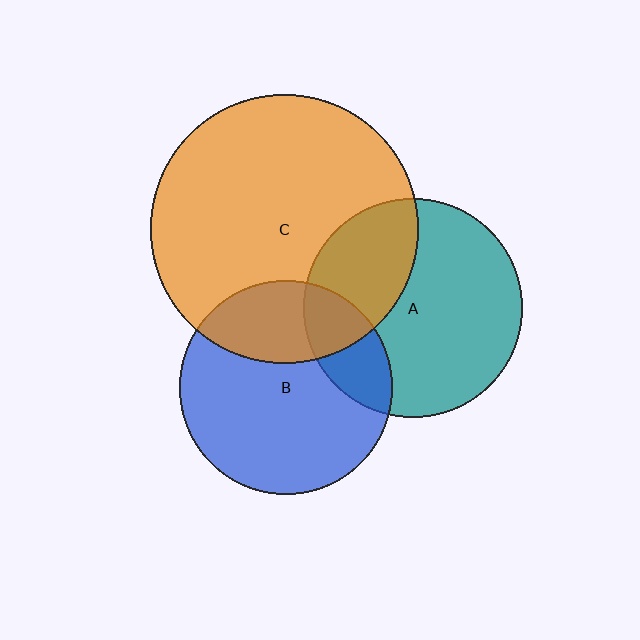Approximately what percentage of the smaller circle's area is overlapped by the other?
Approximately 30%.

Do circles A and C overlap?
Yes.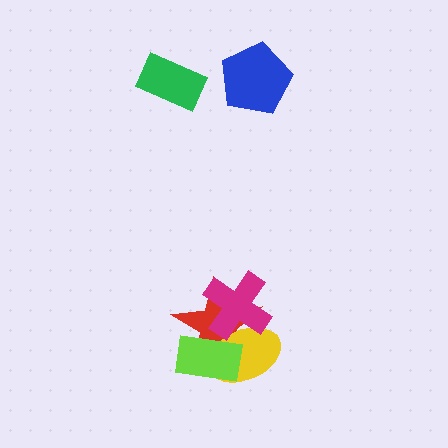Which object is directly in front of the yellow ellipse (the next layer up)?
The magenta cross is directly in front of the yellow ellipse.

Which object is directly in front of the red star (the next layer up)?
The yellow ellipse is directly in front of the red star.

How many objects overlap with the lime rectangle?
2 objects overlap with the lime rectangle.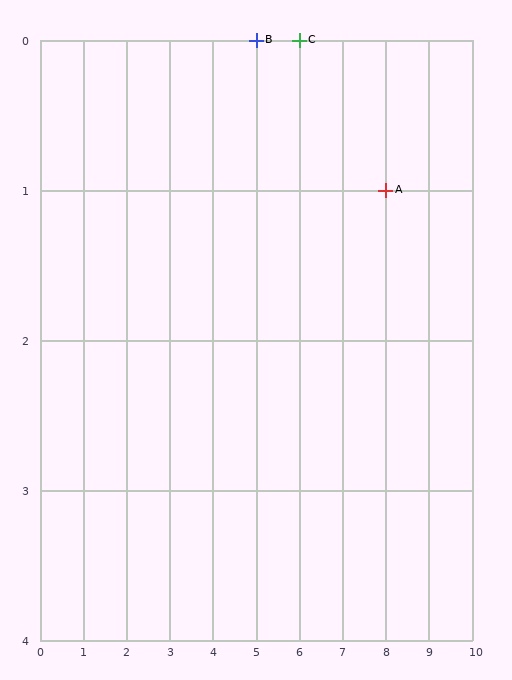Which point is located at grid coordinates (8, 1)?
Point A is at (8, 1).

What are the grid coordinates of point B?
Point B is at grid coordinates (5, 0).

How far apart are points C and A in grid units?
Points C and A are 2 columns and 1 row apart (about 2.2 grid units diagonally).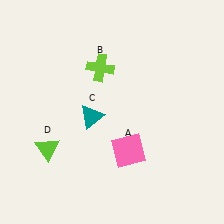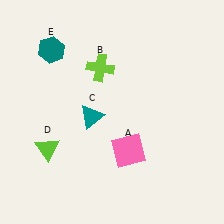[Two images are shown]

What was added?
A teal hexagon (E) was added in Image 2.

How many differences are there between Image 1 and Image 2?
There is 1 difference between the two images.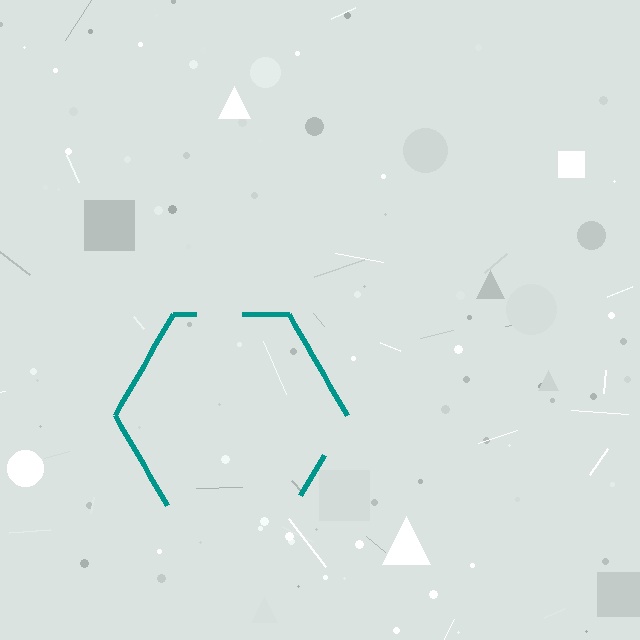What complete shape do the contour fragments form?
The contour fragments form a hexagon.